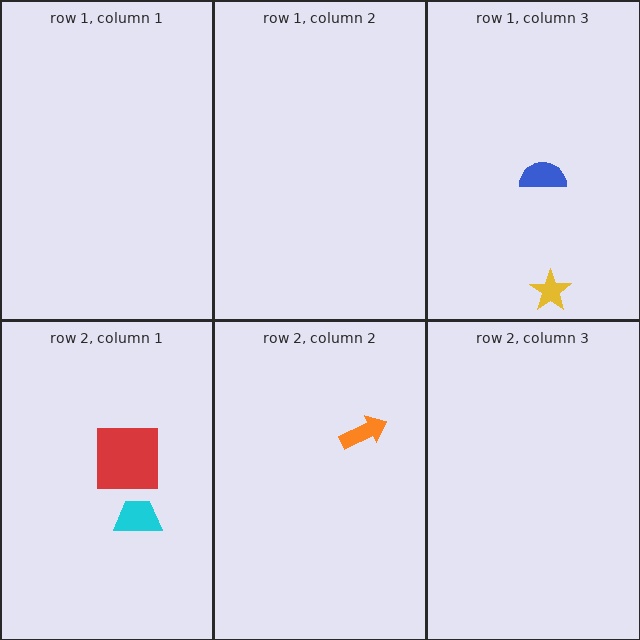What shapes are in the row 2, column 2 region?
The orange arrow.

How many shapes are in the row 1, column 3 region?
2.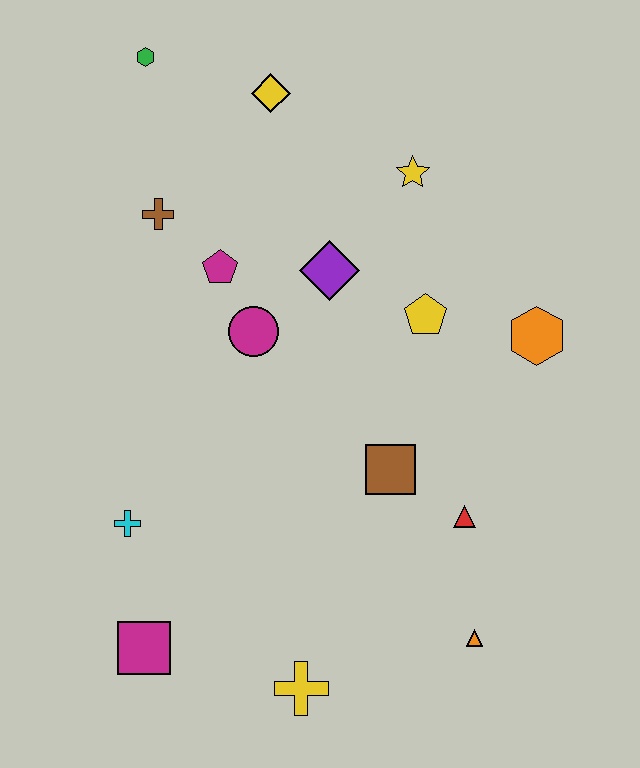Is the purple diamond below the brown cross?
Yes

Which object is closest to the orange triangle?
The red triangle is closest to the orange triangle.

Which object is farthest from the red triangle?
The green hexagon is farthest from the red triangle.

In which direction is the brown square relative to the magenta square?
The brown square is to the right of the magenta square.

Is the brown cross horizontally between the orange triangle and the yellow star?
No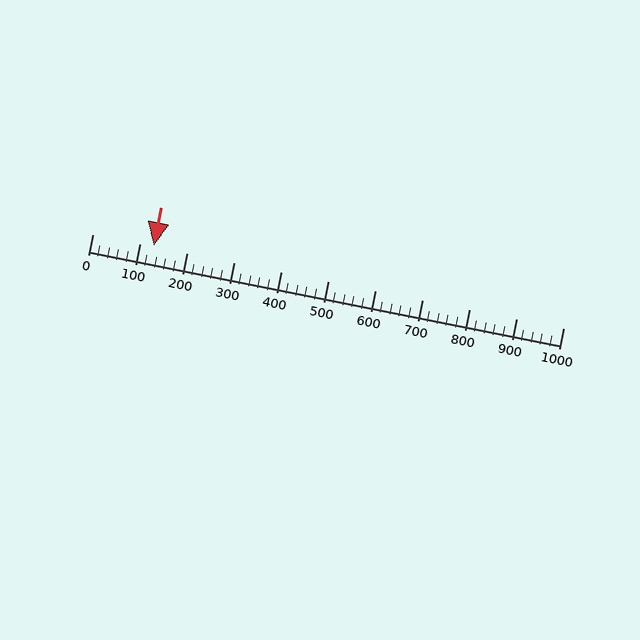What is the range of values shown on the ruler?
The ruler shows values from 0 to 1000.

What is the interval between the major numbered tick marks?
The major tick marks are spaced 100 units apart.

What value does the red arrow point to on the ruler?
The red arrow points to approximately 130.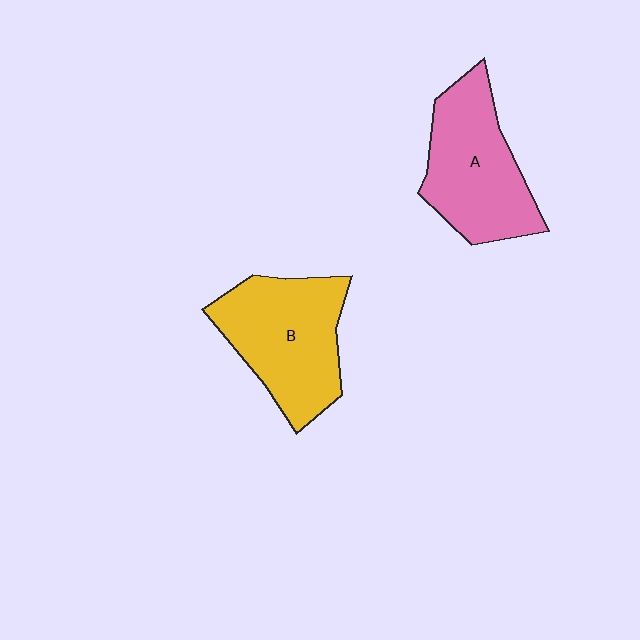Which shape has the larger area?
Shape B (yellow).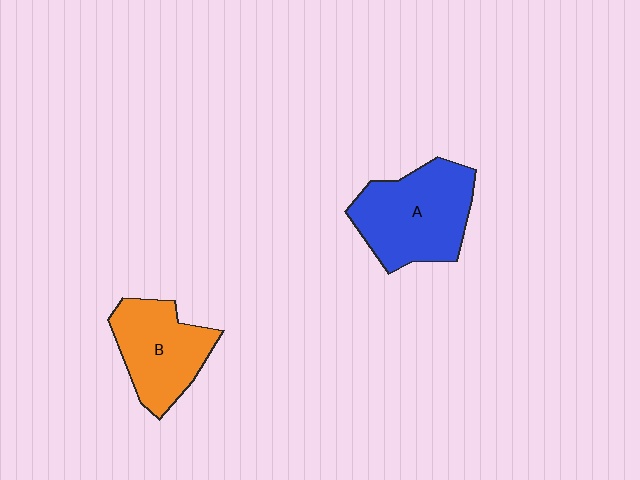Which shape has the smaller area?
Shape B (orange).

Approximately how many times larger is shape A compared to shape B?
Approximately 1.3 times.